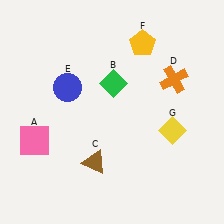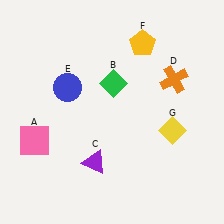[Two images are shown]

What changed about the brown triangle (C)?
In Image 1, C is brown. In Image 2, it changed to purple.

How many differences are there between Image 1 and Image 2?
There is 1 difference between the two images.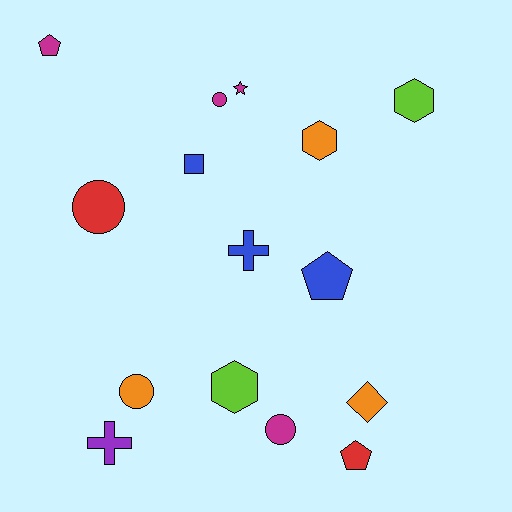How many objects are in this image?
There are 15 objects.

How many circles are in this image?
There are 4 circles.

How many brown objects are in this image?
There are no brown objects.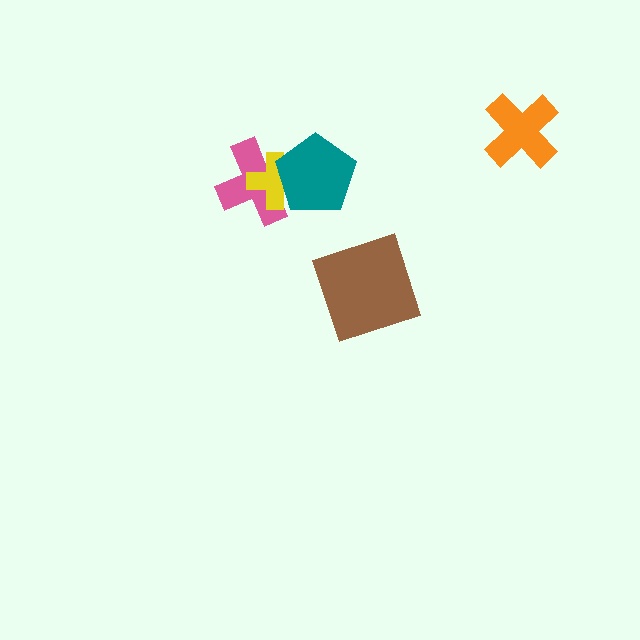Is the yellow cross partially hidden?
Yes, it is partially covered by another shape.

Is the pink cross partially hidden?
Yes, it is partially covered by another shape.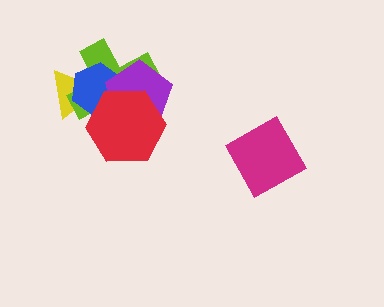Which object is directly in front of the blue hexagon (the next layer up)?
The purple pentagon is directly in front of the blue hexagon.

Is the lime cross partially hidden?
Yes, it is partially covered by another shape.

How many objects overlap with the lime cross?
4 objects overlap with the lime cross.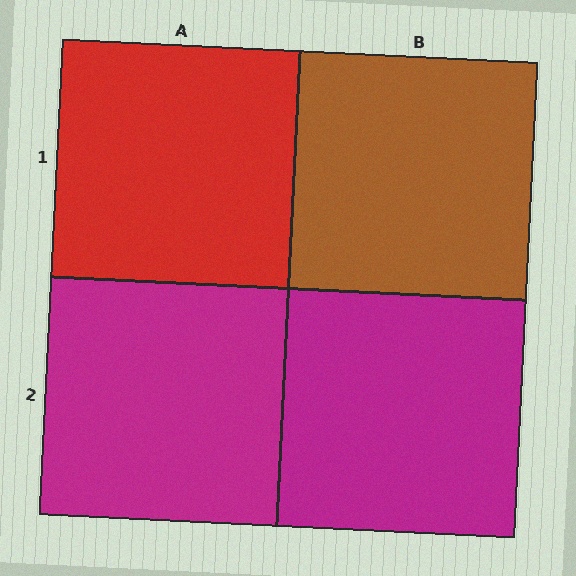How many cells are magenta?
2 cells are magenta.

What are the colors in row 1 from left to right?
Red, brown.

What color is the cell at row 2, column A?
Magenta.